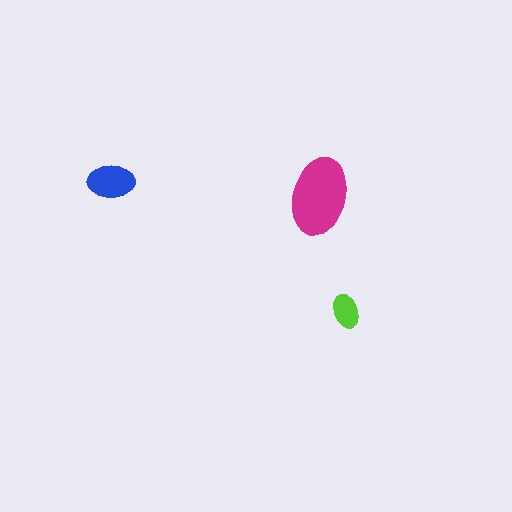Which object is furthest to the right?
The lime ellipse is rightmost.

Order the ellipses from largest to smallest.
the magenta one, the blue one, the lime one.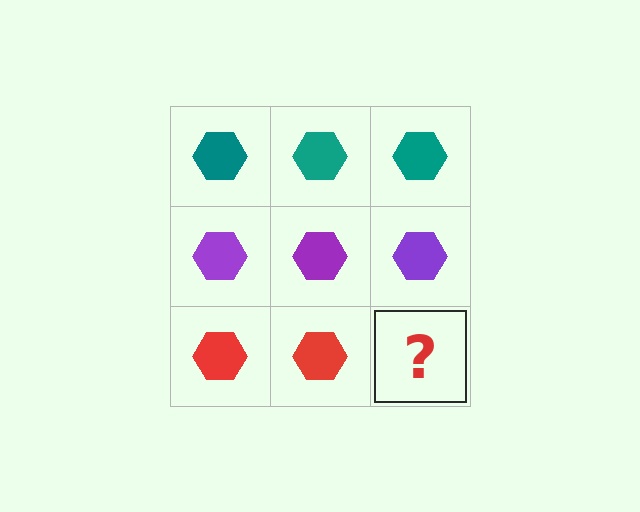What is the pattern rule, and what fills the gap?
The rule is that each row has a consistent color. The gap should be filled with a red hexagon.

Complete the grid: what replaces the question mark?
The question mark should be replaced with a red hexagon.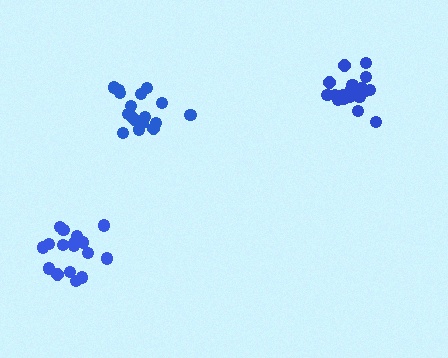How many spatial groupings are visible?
There are 3 spatial groupings.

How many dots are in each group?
Group 1: 17 dots, Group 2: 19 dots, Group 3: 17 dots (53 total).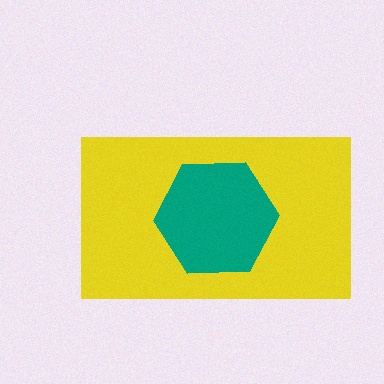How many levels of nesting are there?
2.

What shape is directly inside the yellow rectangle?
The teal hexagon.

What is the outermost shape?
The yellow rectangle.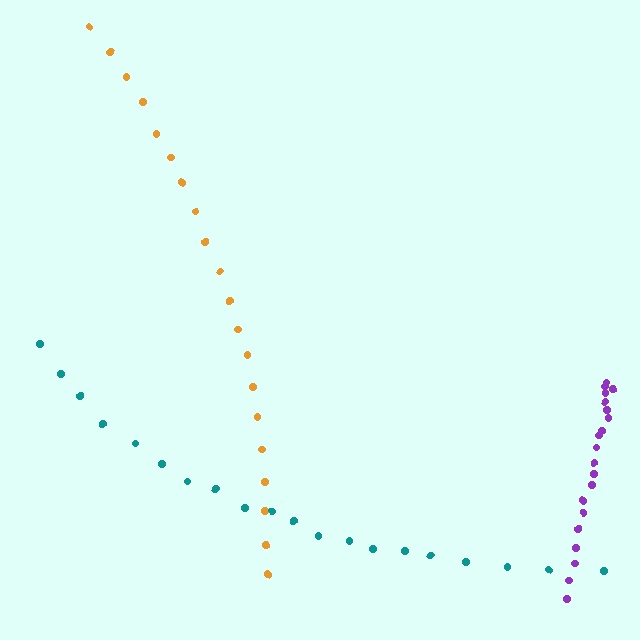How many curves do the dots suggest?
There are 3 distinct paths.